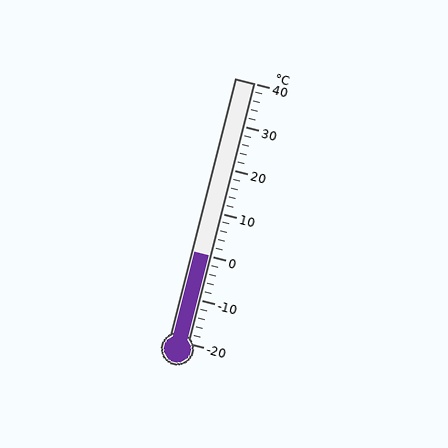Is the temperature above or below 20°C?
The temperature is below 20°C.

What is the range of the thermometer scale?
The thermometer scale ranges from -20°C to 40°C.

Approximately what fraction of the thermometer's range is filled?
The thermometer is filled to approximately 35% of its range.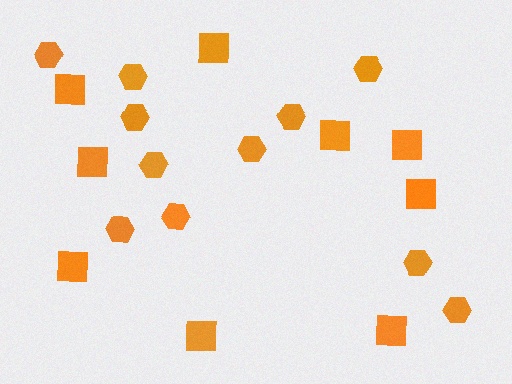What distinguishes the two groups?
There are 2 groups: one group of hexagons (11) and one group of squares (9).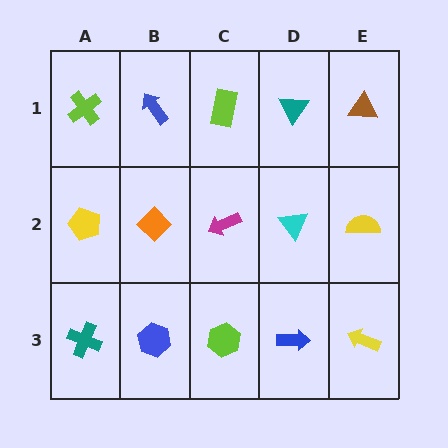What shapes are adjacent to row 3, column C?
A magenta arrow (row 2, column C), a blue hexagon (row 3, column B), a blue arrow (row 3, column D).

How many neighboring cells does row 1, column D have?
3.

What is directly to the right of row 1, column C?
A teal triangle.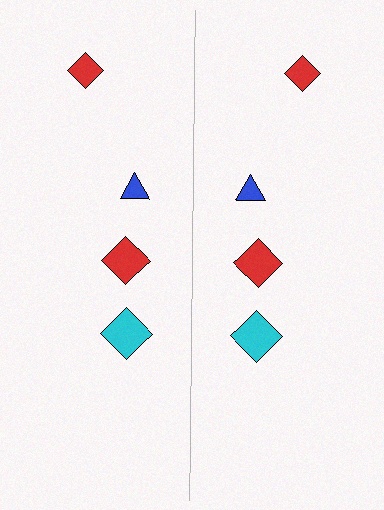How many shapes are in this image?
There are 8 shapes in this image.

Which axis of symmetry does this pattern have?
The pattern has a vertical axis of symmetry running through the center of the image.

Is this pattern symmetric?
Yes, this pattern has bilateral (reflection) symmetry.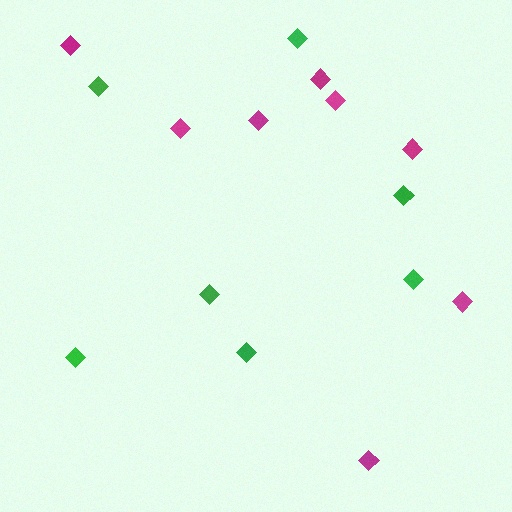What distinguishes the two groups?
There are 2 groups: one group of green diamonds (7) and one group of magenta diamonds (8).